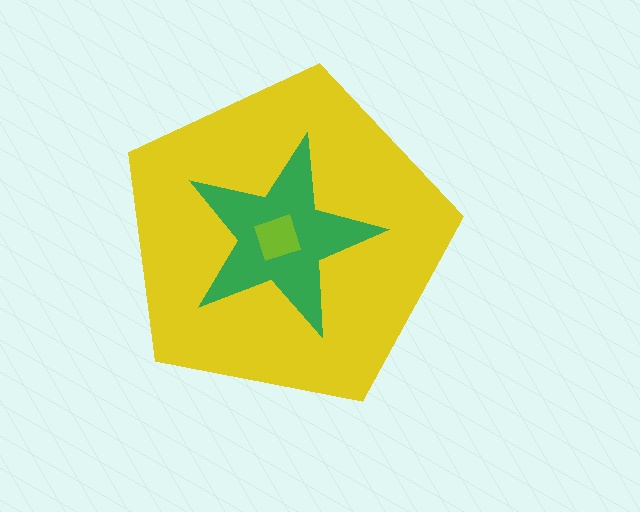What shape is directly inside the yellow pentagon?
The green star.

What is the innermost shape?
The lime diamond.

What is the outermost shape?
The yellow pentagon.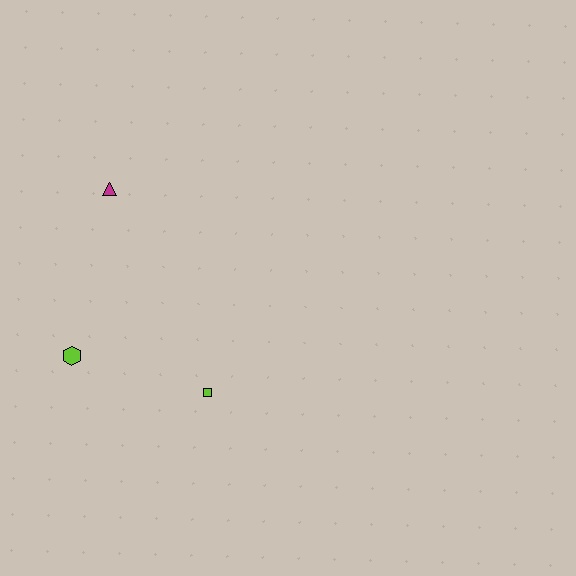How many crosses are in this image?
There are no crosses.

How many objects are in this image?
There are 3 objects.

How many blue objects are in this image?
There are no blue objects.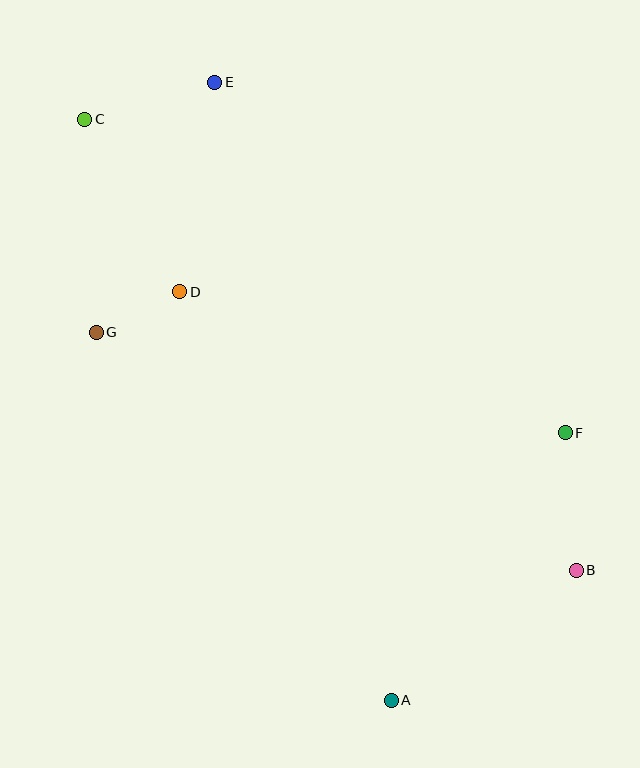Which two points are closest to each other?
Points D and G are closest to each other.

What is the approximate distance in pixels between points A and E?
The distance between A and E is approximately 643 pixels.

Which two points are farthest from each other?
Points B and C are farthest from each other.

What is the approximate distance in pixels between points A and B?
The distance between A and B is approximately 226 pixels.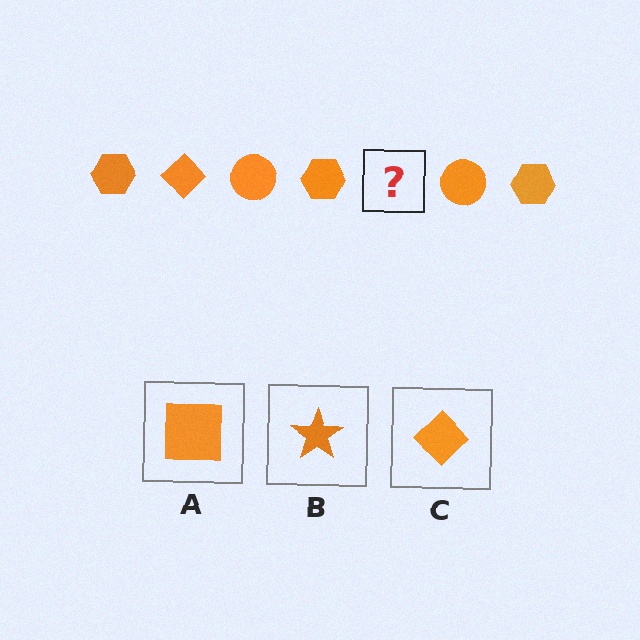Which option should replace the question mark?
Option C.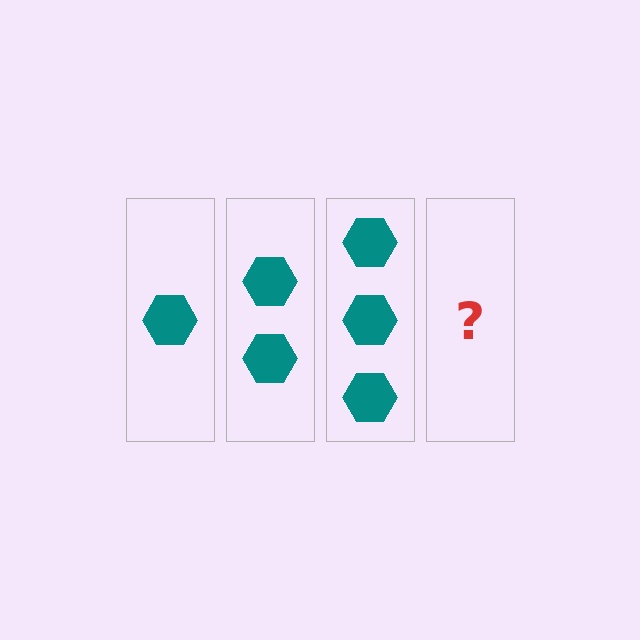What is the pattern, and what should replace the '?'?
The pattern is that each step adds one more hexagon. The '?' should be 4 hexagons.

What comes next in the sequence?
The next element should be 4 hexagons.